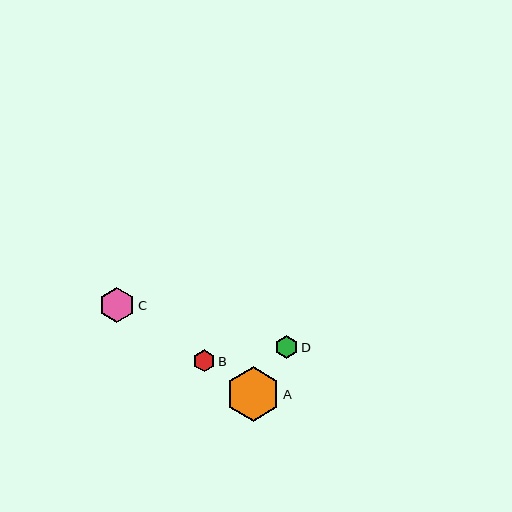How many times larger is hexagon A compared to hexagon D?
Hexagon A is approximately 2.3 times the size of hexagon D.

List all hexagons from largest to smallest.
From largest to smallest: A, C, D, B.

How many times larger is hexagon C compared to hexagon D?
Hexagon C is approximately 1.5 times the size of hexagon D.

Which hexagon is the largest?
Hexagon A is the largest with a size of approximately 55 pixels.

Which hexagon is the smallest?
Hexagon B is the smallest with a size of approximately 22 pixels.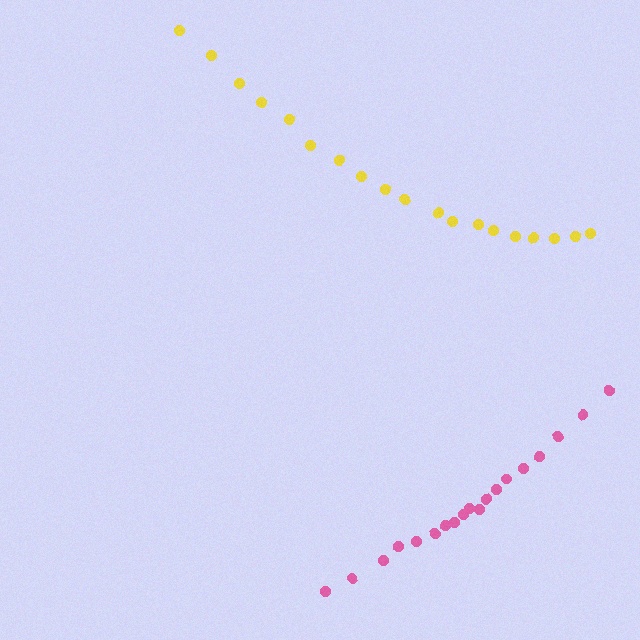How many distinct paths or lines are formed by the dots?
There are 2 distinct paths.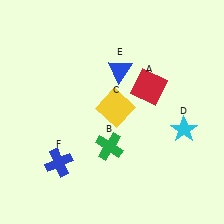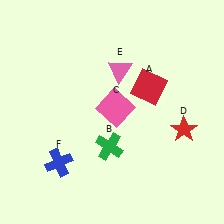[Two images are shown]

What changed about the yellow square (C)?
In Image 1, C is yellow. In Image 2, it changed to pink.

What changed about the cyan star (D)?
In Image 1, D is cyan. In Image 2, it changed to red.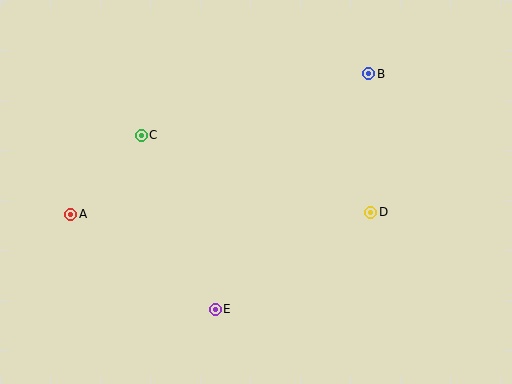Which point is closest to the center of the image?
Point D at (371, 212) is closest to the center.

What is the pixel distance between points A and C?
The distance between A and C is 106 pixels.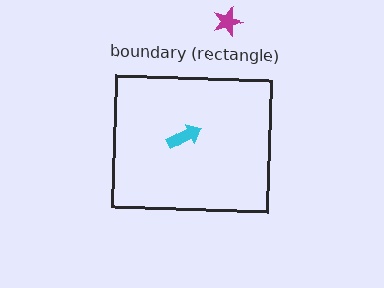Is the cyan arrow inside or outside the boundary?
Inside.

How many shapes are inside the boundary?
1 inside, 1 outside.